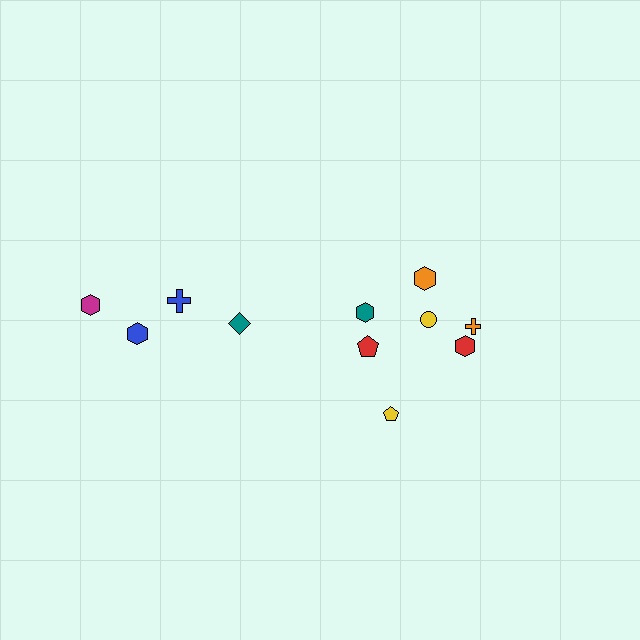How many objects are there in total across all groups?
There are 11 objects.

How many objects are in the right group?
There are 7 objects.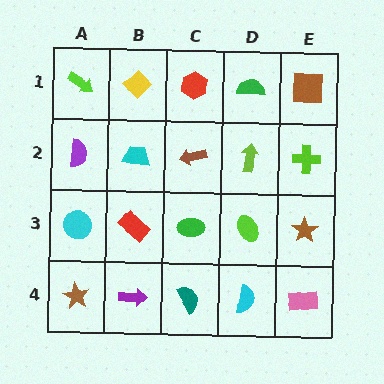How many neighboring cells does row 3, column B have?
4.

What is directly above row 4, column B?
A red rectangle.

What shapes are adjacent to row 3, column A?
A purple semicircle (row 2, column A), a brown star (row 4, column A), a red rectangle (row 3, column B).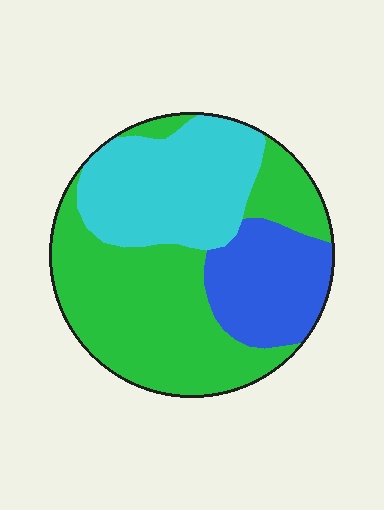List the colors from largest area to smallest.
From largest to smallest: green, cyan, blue.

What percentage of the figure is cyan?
Cyan covers roughly 30% of the figure.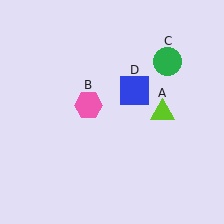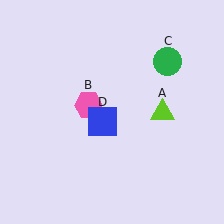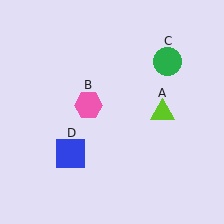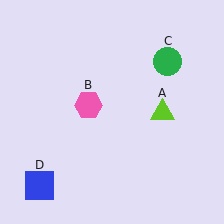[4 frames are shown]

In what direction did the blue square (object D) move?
The blue square (object D) moved down and to the left.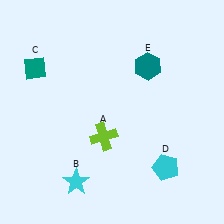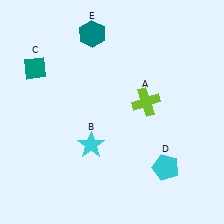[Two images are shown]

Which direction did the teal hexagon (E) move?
The teal hexagon (E) moved left.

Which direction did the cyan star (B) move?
The cyan star (B) moved up.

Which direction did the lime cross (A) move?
The lime cross (A) moved right.